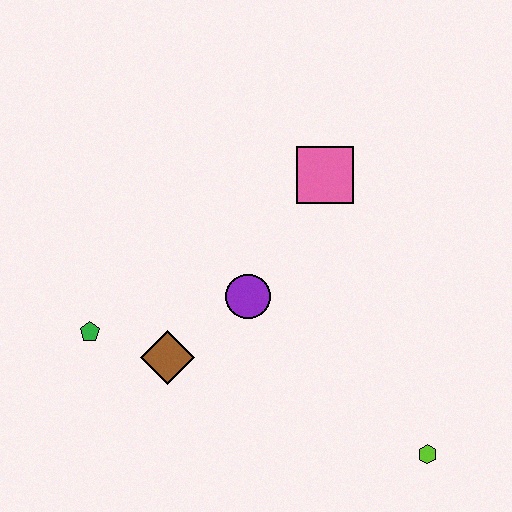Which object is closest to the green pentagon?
The brown diamond is closest to the green pentagon.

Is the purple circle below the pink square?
Yes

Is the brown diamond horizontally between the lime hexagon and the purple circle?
No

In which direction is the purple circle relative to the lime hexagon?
The purple circle is to the left of the lime hexagon.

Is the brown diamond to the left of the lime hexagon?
Yes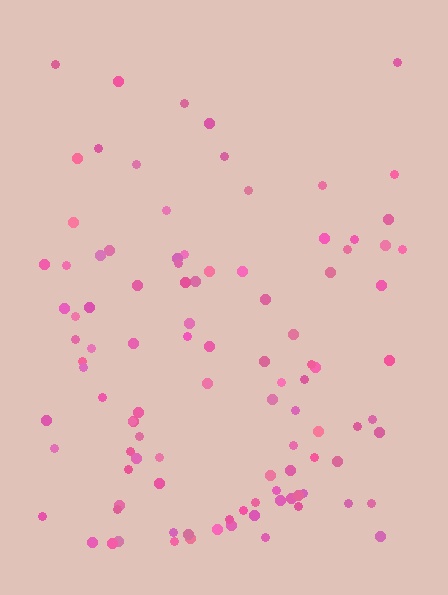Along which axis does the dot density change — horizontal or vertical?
Vertical.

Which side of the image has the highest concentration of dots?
The bottom.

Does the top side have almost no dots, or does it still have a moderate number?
Still a moderate number, just noticeably fewer than the bottom.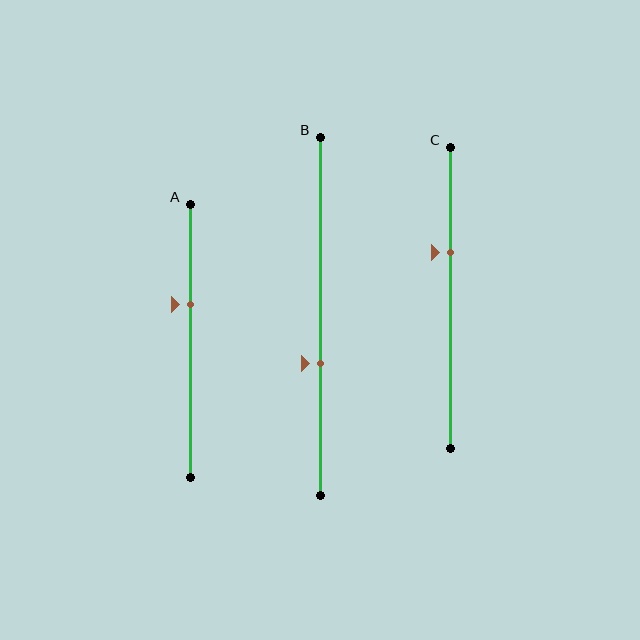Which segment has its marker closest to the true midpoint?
Segment A has its marker closest to the true midpoint.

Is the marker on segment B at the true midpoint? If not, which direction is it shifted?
No, the marker on segment B is shifted downward by about 13% of the segment length.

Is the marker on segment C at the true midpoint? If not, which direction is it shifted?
No, the marker on segment C is shifted upward by about 15% of the segment length.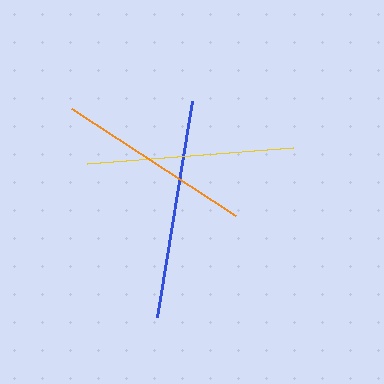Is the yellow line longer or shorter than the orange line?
The yellow line is longer than the orange line.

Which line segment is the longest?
The blue line is the longest at approximately 219 pixels.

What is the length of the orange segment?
The orange segment is approximately 196 pixels long.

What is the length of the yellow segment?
The yellow segment is approximately 206 pixels long.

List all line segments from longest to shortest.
From longest to shortest: blue, yellow, orange.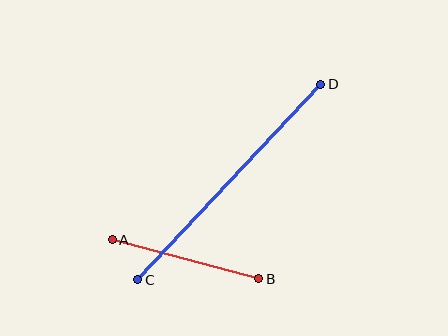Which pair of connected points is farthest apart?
Points C and D are farthest apart.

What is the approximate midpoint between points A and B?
The midpoint is at approximately (186, 259) pixels.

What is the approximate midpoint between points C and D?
The midpoint is at approximately (229, 182) pixels.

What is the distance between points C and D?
The distance is approximately 267 pixels.